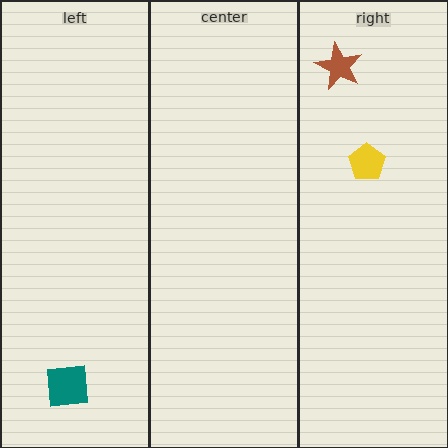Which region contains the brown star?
The right region.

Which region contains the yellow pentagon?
The right region.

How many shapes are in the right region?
2.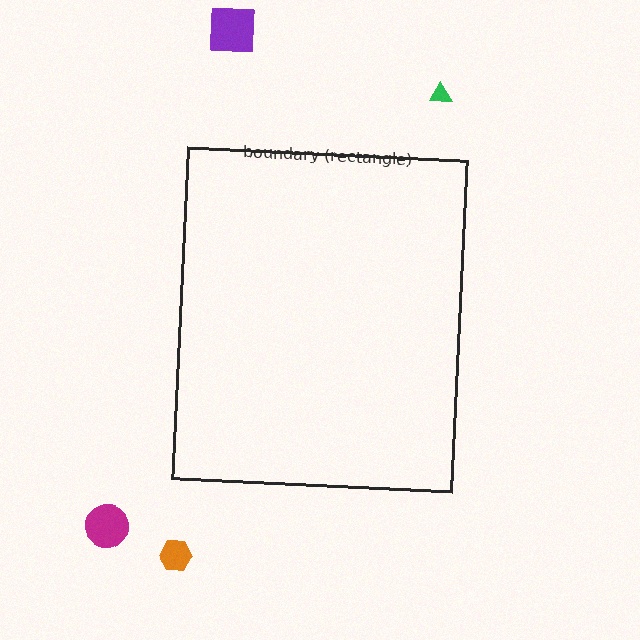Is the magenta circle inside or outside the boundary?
Outside.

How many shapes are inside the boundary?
0 inside, 4 outside.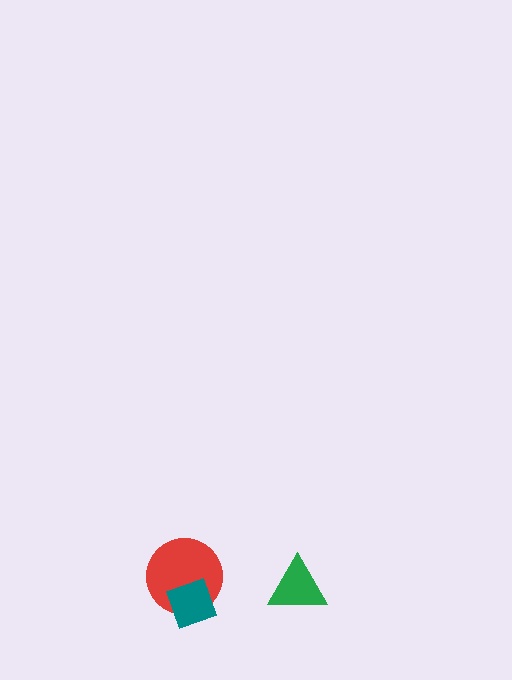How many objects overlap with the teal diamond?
1 object overlaps with the teal diamond.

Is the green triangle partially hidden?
No, no other shape covers it.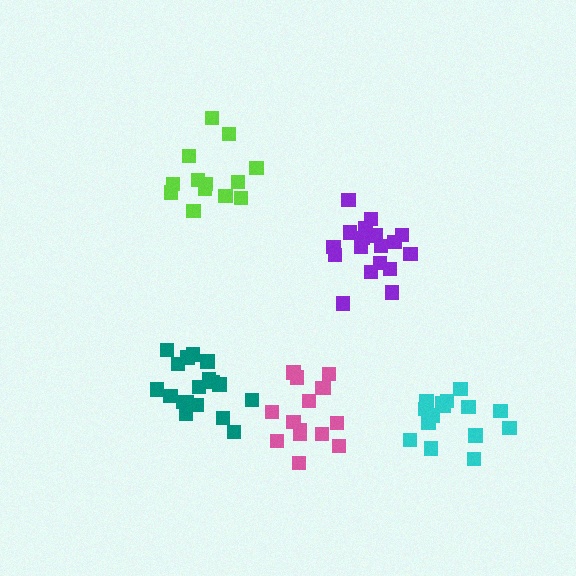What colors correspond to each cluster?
The clusters are colored: cyan, purple, teal, pink, lime.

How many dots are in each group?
Group 1: 15 dots, Group 2: 18 dots, Group 3: 18 dots, Group 4: 15 dots, Group 5: 13 dots (79 total).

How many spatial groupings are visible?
There are 5 spatial groupings.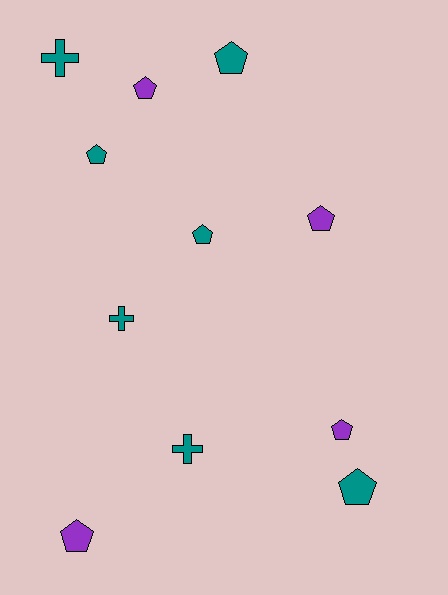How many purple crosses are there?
There are no purple crosses.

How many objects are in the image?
There are 11 objects.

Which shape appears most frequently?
Pentagon, with 8 objects.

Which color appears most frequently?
Teal, with 7 objects.